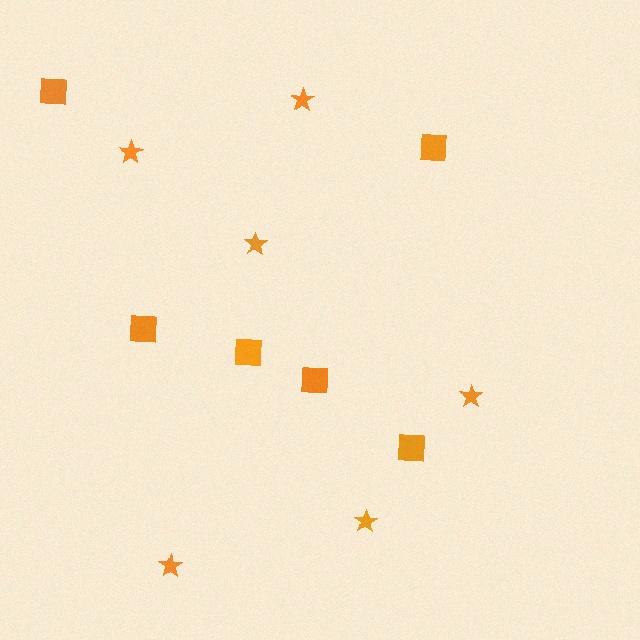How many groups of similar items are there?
There are 2 groups: one group of squares (6) and one group of stars (6).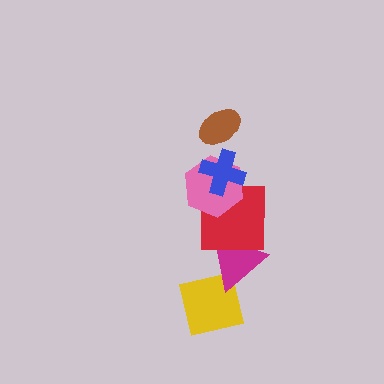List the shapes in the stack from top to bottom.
From top to bottom: the brown ellipse, the blue cross, the pink hexagon, the red square, the magenta triangle, the yellow square.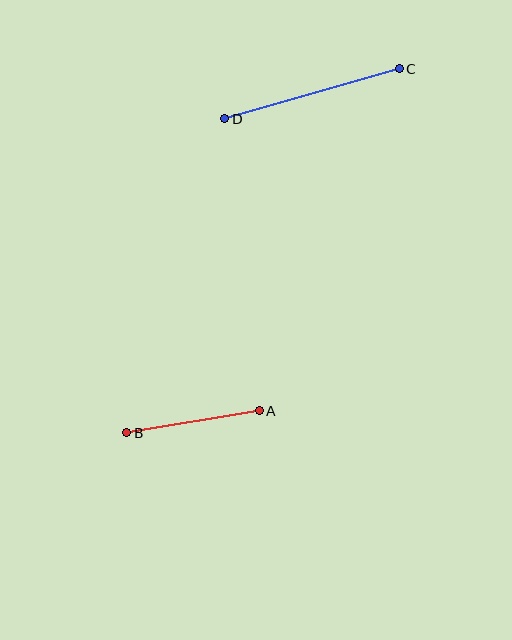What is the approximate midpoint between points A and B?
The midpoint is at approximately (193, 422) pixels.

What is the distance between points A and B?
The distance is approximately 134 pixels.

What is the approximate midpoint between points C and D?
The midpoint is at approximately (312, 94) pixels.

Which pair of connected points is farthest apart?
Points C and D are farthest apart.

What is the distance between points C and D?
The distance is approximately 182 pixels.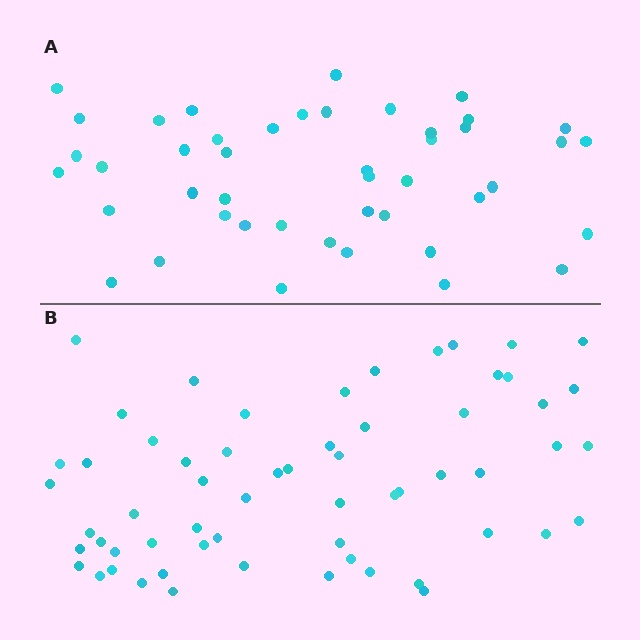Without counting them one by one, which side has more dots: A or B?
Region B (the bottom region) has more dots.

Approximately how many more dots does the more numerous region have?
Region B has approximately 15 more dots than region A.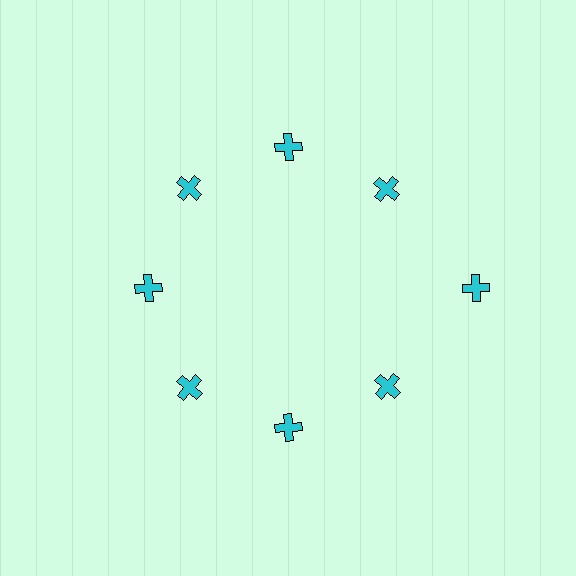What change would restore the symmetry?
The symmetry would be restored by moving it inward, back onto the ring so that all 8 crosses sit at equal angles and equal distance from the center.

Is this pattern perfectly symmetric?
No. The 8 cyan crosses are arranged in a ring, but one element near the 3 o'clock position is pushed outward from the center, breaking the 8-fold rotational symmetry.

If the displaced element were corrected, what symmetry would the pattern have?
It would have 8-fold rotational symmetry — the pattern would map onto itself every 45 degrees.